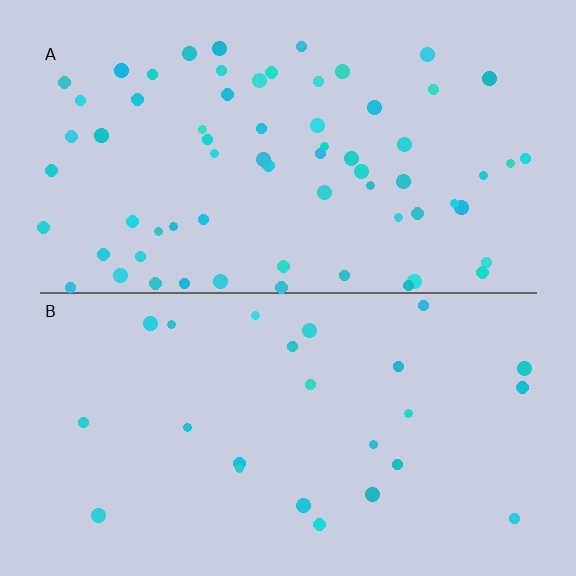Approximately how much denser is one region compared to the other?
Approximately 2.7× — region A over region B.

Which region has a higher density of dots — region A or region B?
A (the top).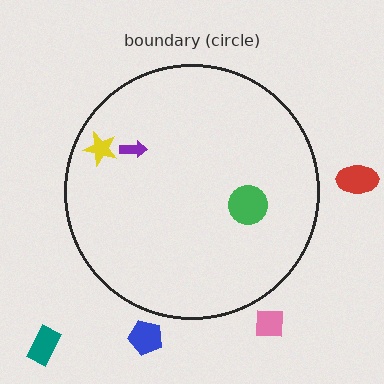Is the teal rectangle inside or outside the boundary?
Outside.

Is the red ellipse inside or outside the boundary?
Outside.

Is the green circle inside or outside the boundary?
Inside.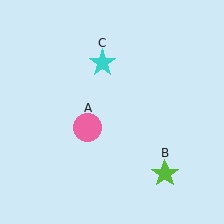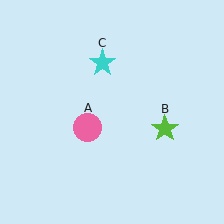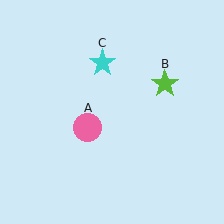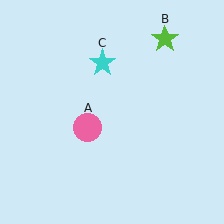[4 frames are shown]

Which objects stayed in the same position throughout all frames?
Pink circle (object A) and cyan star (object C) remained stationary.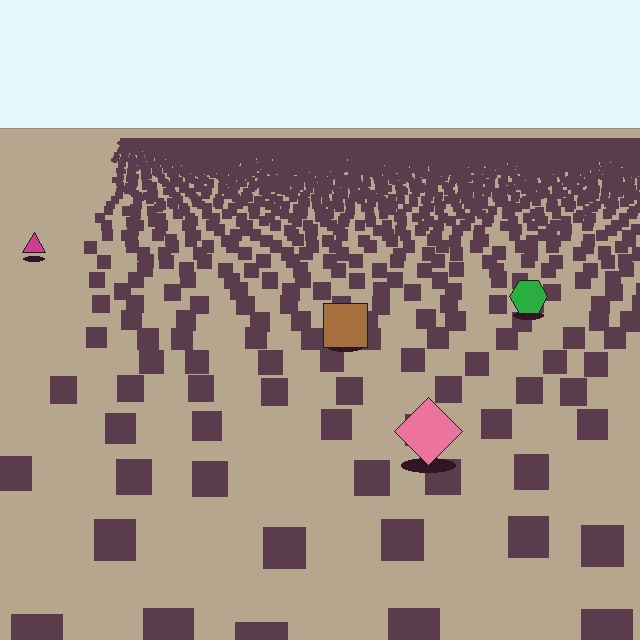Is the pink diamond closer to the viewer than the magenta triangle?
Yes. The pink diamond is closer — you can tell from the texture gradient: the ground texture is coarser near it.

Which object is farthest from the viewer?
The magenta triangle is farthest from the viewer. It appears smaller and the ground texture around it is denser.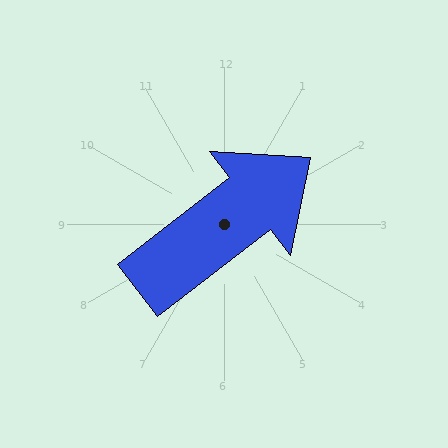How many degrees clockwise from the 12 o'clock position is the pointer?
Approximately 52 degrees.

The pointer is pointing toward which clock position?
Roughly 2 o'clock.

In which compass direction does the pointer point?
Northeast.